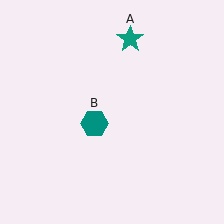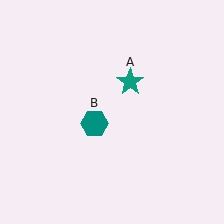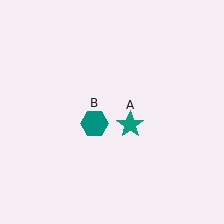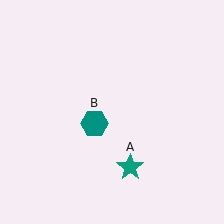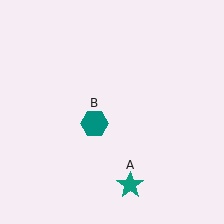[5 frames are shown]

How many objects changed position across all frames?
1 object changed position: teal star (object A).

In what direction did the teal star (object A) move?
The teal star (object A) moved down.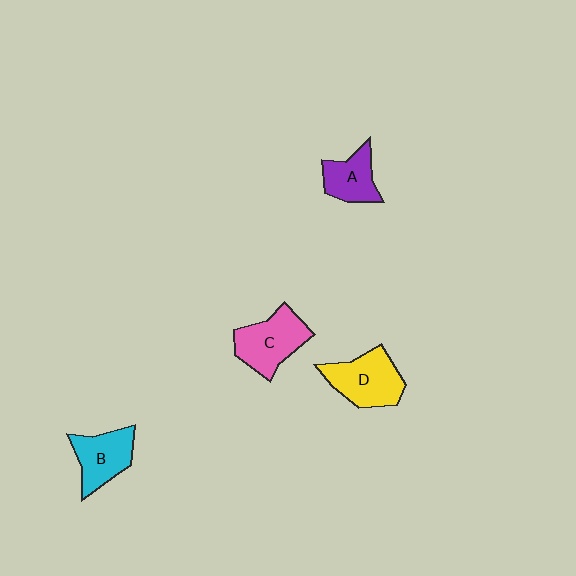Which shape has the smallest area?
Shape A (purple).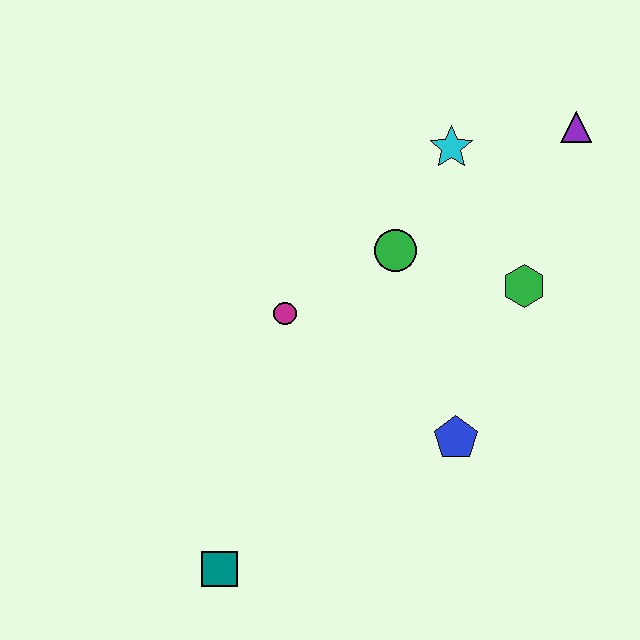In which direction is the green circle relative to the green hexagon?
The green circle is to the left of the green hexagon.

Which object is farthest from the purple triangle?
The teal square is farthest from the purple triangle.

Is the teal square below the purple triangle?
Yes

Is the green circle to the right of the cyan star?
No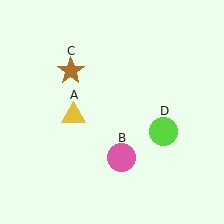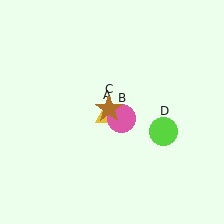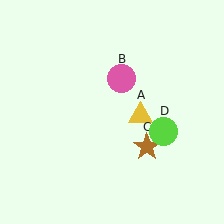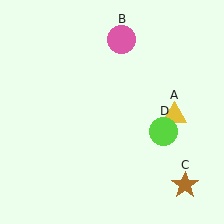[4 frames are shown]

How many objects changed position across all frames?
3 objects changed position: yellow triangle (object A), pink circle (object B), brown star (object C).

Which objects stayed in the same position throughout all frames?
Lime circle (object D) remained stationary.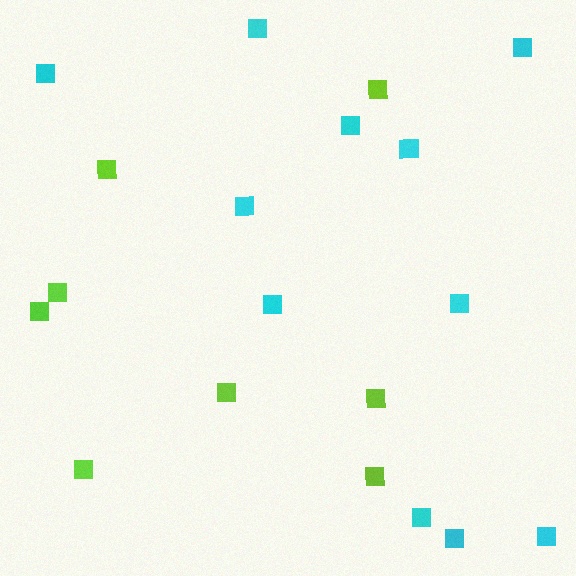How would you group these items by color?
There are 2 groups: one group of lime squares (8) and one group of cyan squares (11).